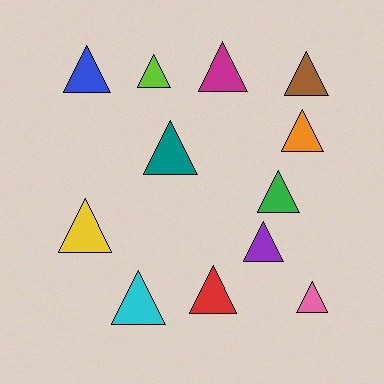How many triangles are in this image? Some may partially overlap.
There are 12 triangles.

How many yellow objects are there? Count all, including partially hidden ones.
There is 1 yellow object.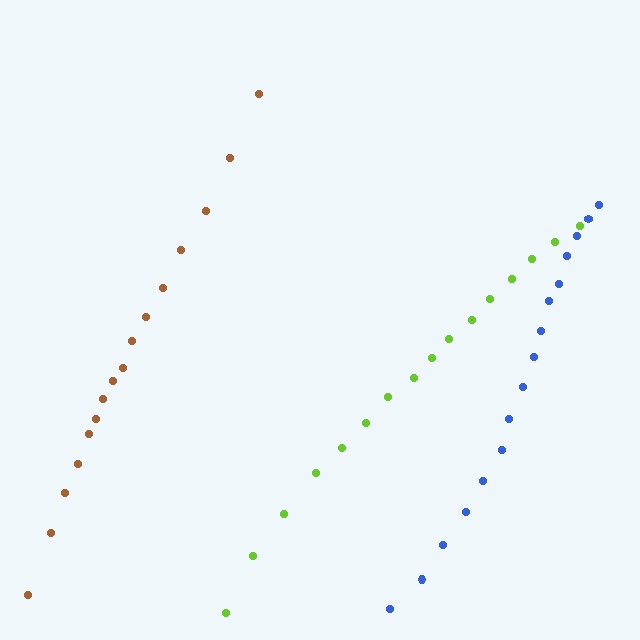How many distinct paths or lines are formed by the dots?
There are 3 distinct paths.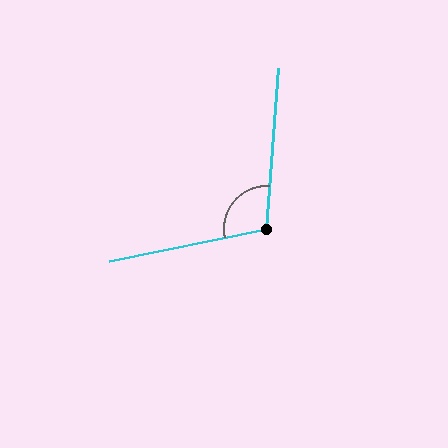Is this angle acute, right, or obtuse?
It is obtuse.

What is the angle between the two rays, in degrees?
Approximately 106 degrees.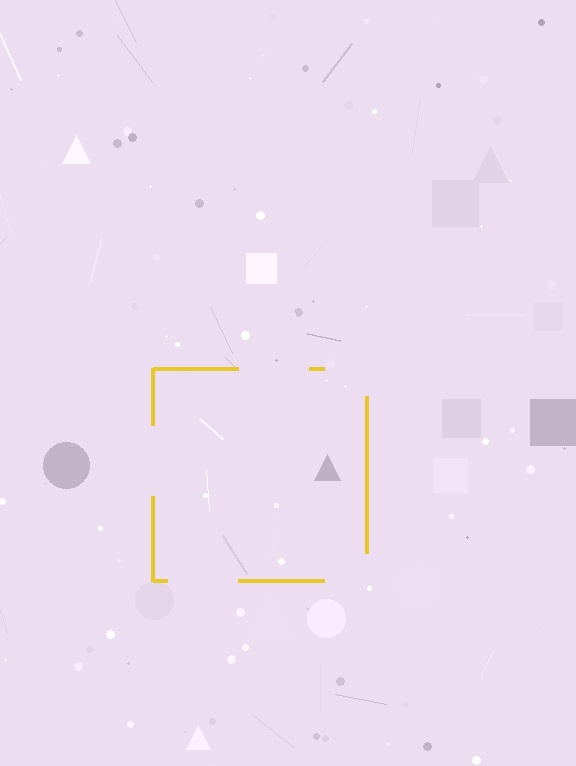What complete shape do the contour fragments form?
The contour fragments form a square.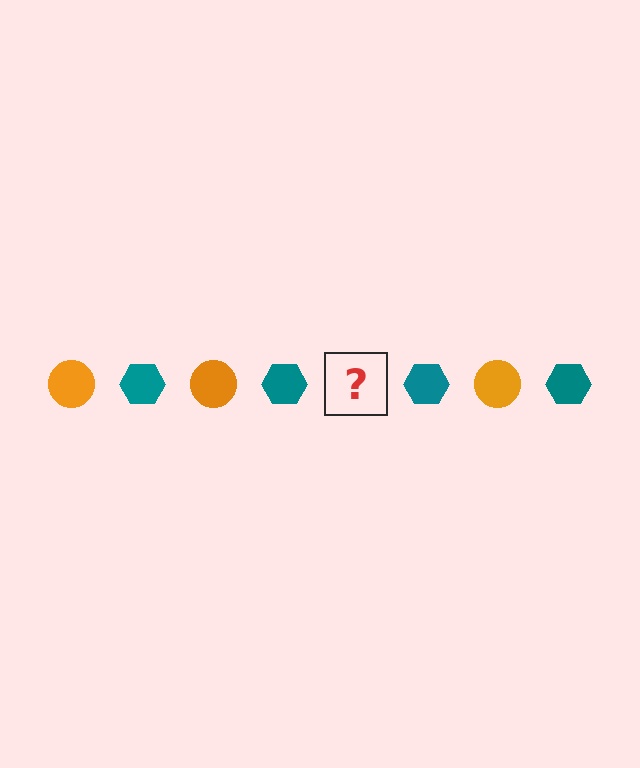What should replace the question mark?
The question mark should be replaced with an orange circle.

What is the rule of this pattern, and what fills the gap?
The rule is that the pattern alternates between orange circle and teal hexagon. The gap should be filled with an orange circle.